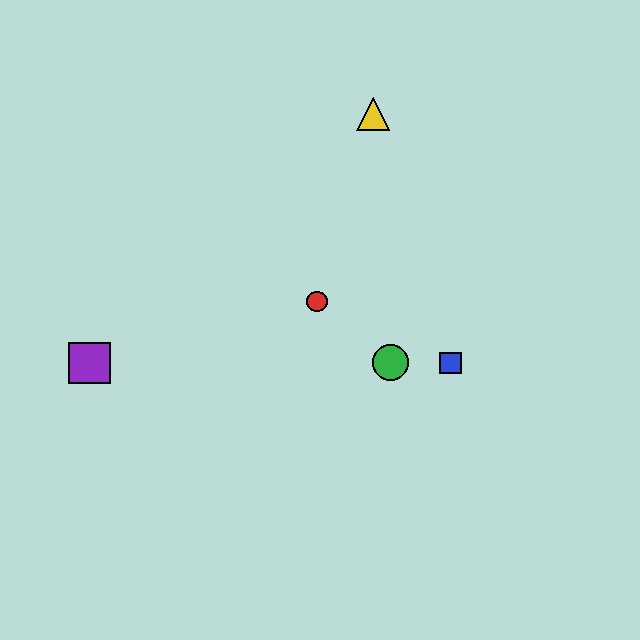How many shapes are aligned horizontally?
3 shapes (the blue square, the green circle, the purple square) are aligned horizontally.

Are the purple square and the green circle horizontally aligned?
Yes, both are at y≈363.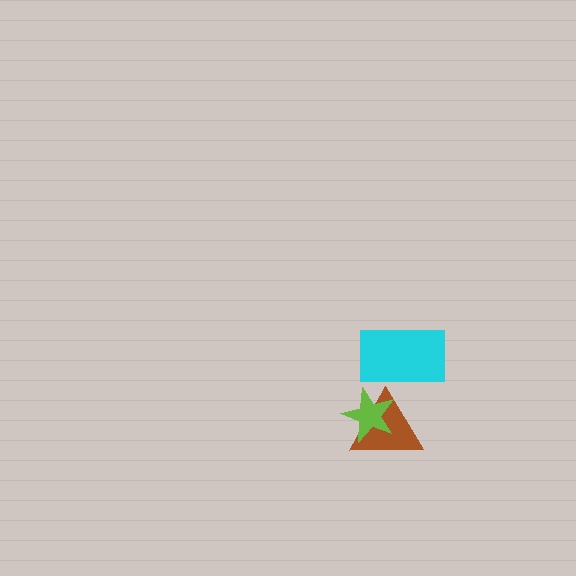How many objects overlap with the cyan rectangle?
1 object overlaps with the cyan rectangle.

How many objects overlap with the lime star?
1 object overlaps with the lime star.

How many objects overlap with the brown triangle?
2 objects overlap with the brown triangle.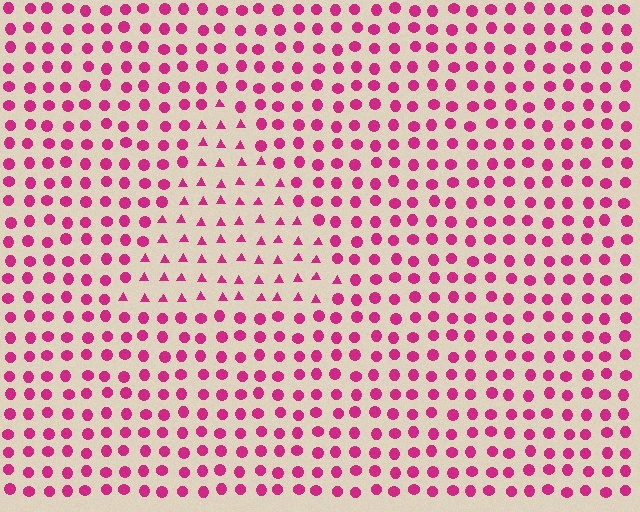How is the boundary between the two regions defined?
The boundary is defined by a change in element shape: triangles inside vs. circles outside. All elements share the same color and spacing.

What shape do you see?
I see a triangle.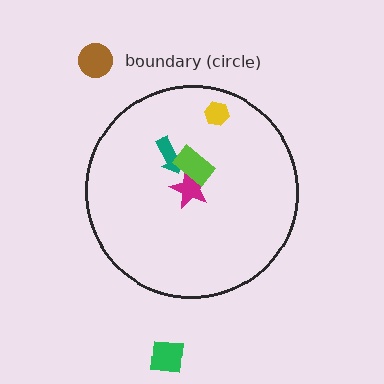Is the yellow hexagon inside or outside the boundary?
Inside.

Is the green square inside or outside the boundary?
Outside.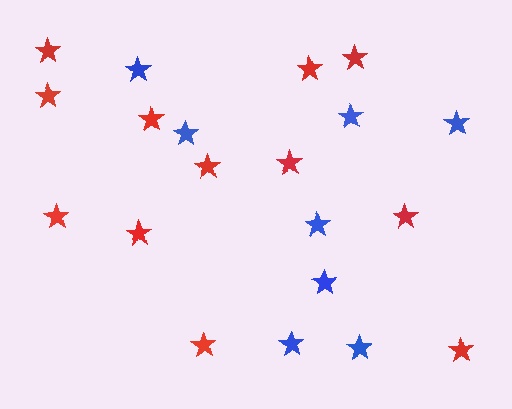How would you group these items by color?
There are 2 groups: one group of red stars (12) and one group of blue stars (8).